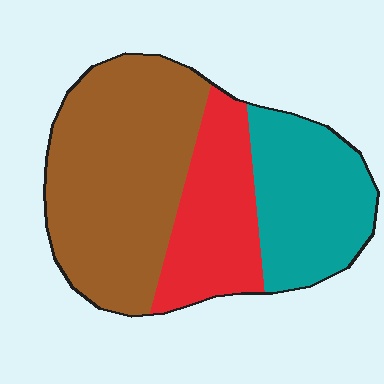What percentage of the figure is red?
Red takes up about one quarter (1/4) of the figure.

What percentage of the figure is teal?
Teal covers 28% of the figure.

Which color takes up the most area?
Brown, at roughly 50%.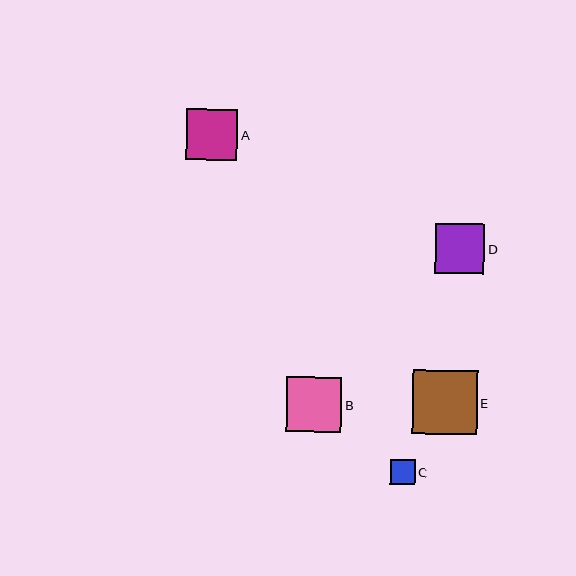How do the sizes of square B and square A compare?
Square B and square A are approximately the same size.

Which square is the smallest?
Square C is the smallest with a size of approximately 25 pixels.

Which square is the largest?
Square E is the largest with a size of approximately 65 pixels.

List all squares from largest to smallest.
From largest to smallest: E, B, A, D, C.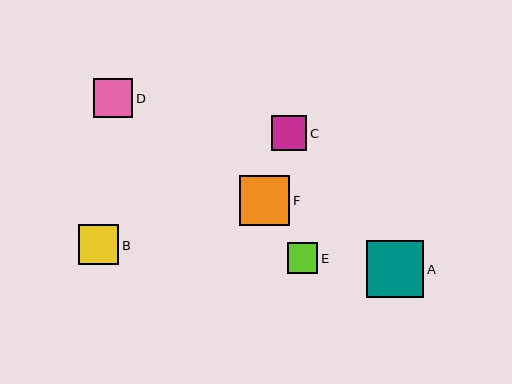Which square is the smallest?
Square E is the smallest with a size of approximately 31 pixels.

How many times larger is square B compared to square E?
Square B is approximately 1.3 times the size of square E.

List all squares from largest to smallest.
From largest to smallest: A, F, B, D, C, E.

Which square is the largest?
Square A is the largest with a size of approximately 57 pixels.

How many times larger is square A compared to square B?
Square A is approximately 1.4 times the size of square B.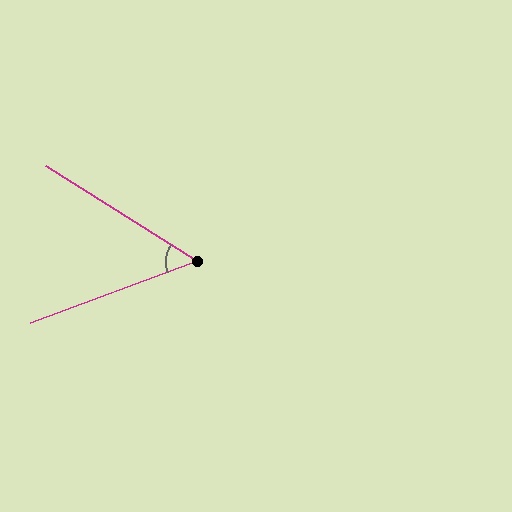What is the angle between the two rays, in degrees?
Approximately 52 degrees.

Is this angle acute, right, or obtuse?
It is acute.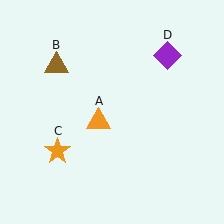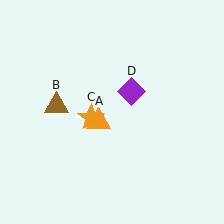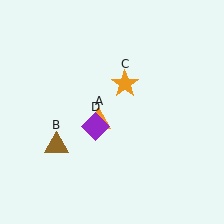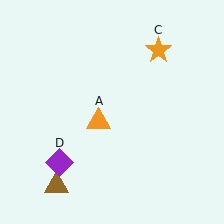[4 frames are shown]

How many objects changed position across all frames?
3 objects changed position: brown triangle (object B), orange star (object C), purple diamond (object D).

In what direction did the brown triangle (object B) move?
The brown triangle (object B) moved down.